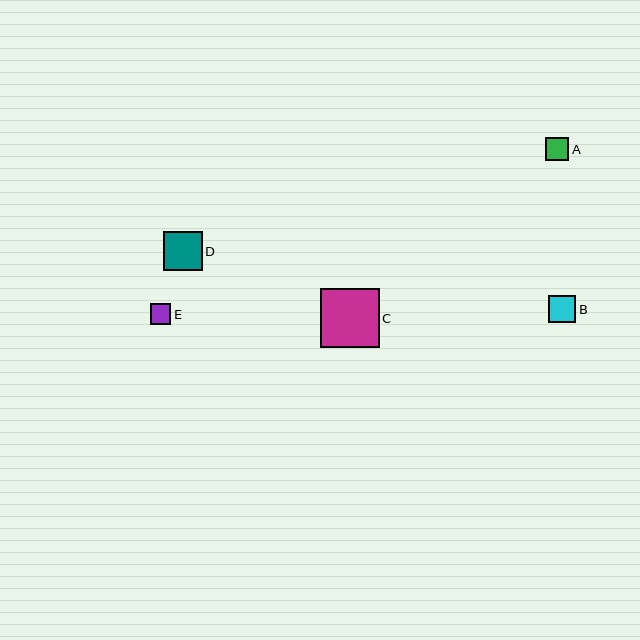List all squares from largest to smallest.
From largest to smallest: C, D, B, A, E.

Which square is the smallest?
Square E is the smallest with a size of approximately 21 pixels.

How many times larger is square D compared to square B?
Square D is approximately 1.4 times the size of square B.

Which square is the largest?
Square C is the largest with a size of approximately 59 pixels.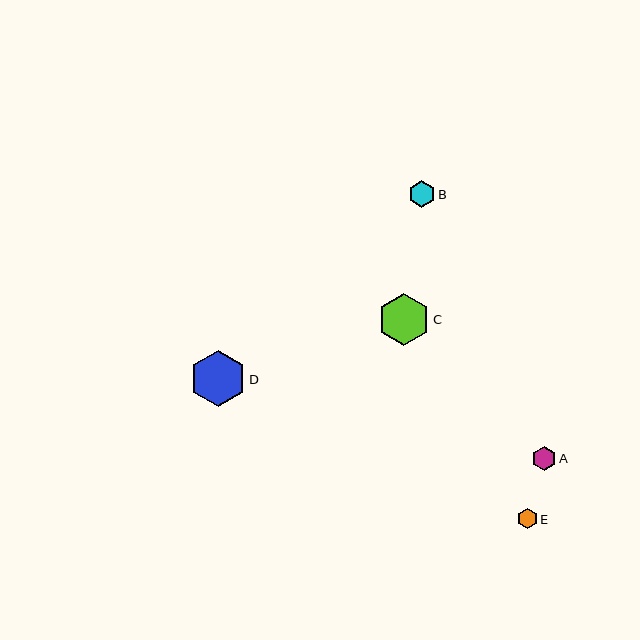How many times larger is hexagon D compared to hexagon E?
Hexagon D is approximately 2.8 times the size of hexagon E.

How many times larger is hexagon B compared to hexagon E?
Hexagon B is approximately 1.3 times the size of hexagon E.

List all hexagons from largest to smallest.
From largest to smallest: D, C, B, A, E.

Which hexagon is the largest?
Hexagon D is the largest with a size of approximately 56 pixels.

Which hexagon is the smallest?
Hexagon E is the smallest with a size of approximately 20 pixels.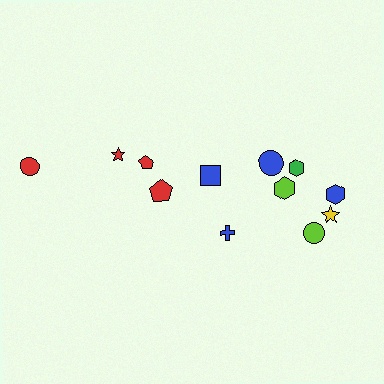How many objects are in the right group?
There are 8 objects.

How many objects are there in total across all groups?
There are 12 objects.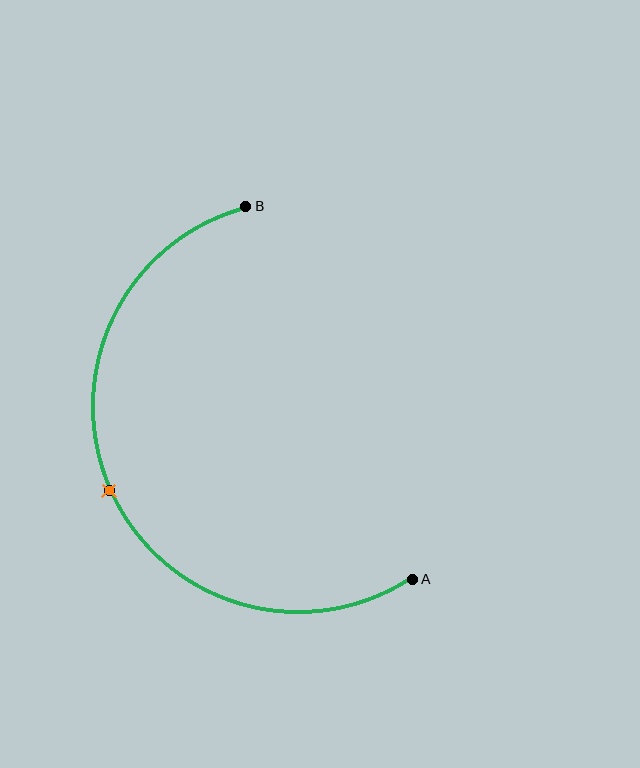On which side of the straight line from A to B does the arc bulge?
The arc bulges to the left of the straight line connecting A and B.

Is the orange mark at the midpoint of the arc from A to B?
Yes. The orange mark lies on the arc at equal arc-length from both A and B — it is the arc midpoint.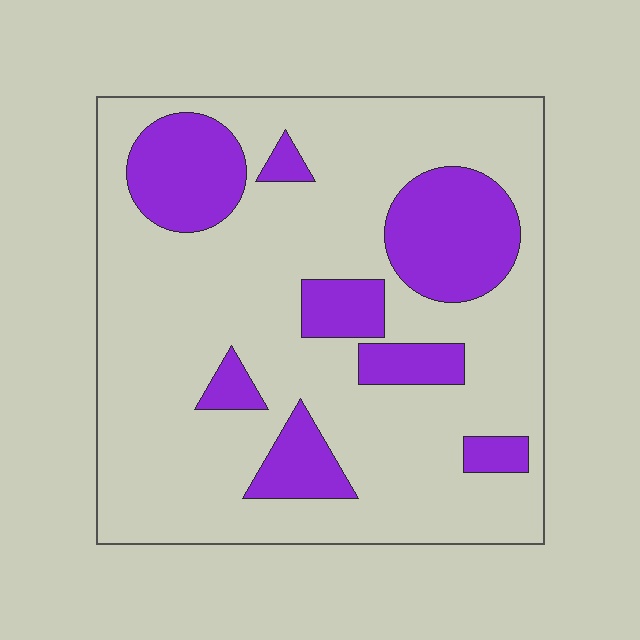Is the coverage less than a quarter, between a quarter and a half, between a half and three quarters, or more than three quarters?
Less than a quarter.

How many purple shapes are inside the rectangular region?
8.